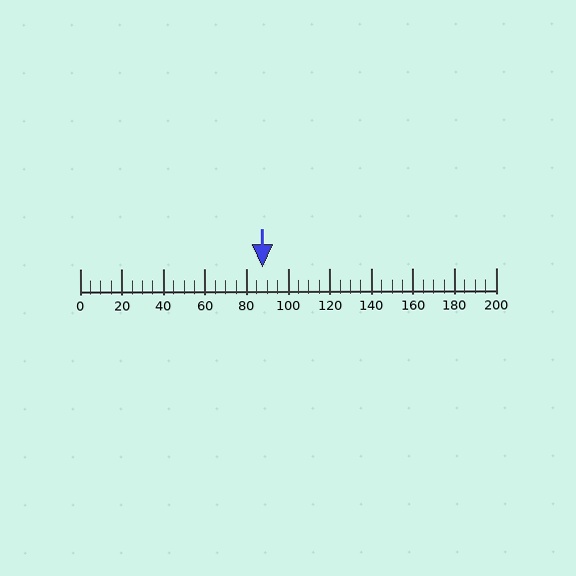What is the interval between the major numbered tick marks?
The major tick marks are spaced 20 units apart.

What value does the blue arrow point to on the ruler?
The blue arrow points to approximately 88.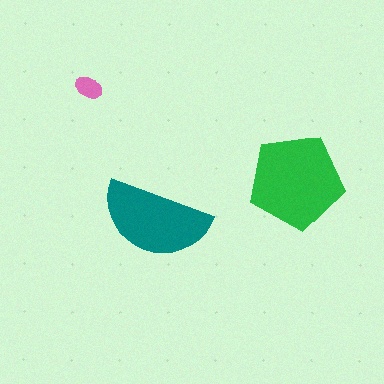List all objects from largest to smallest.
The green pentagon, the teal semicircle, the pink ellipse.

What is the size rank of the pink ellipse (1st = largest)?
3rd.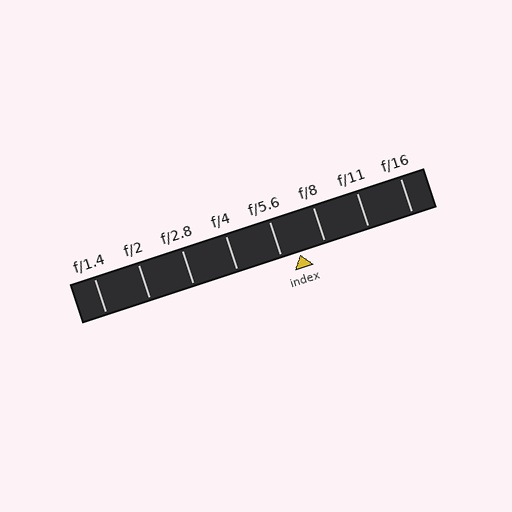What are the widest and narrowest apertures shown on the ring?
The widest aperture shown is f/1.4 and the narrowest is f/16.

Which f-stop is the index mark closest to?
The index mark is closest to f/5.6.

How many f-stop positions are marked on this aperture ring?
There are 8 f-stop positions marked.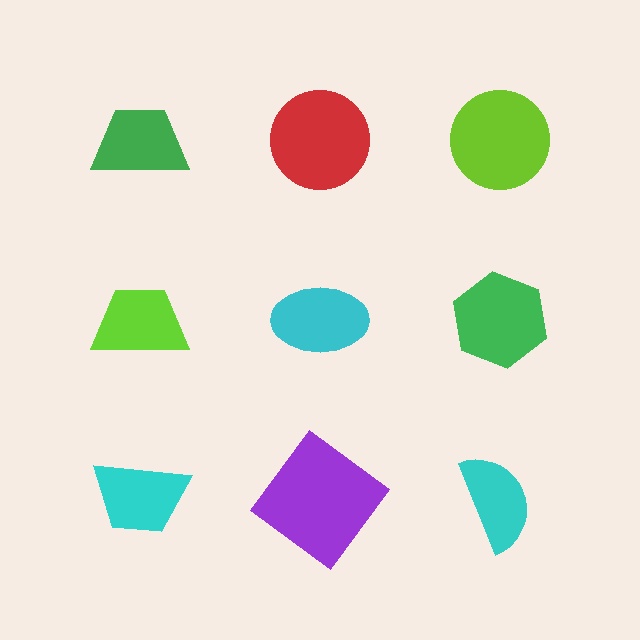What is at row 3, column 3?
A cyan semicircle.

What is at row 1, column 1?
A green trapezoid.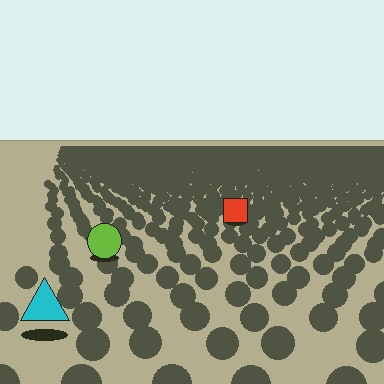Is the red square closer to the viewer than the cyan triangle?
No. The cyan triangle is closer — you can tell from the texture gradient: the ground texture is coarser near it.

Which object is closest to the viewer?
The cyan triangle is closest. The texture marks near it are larger and more spread out.